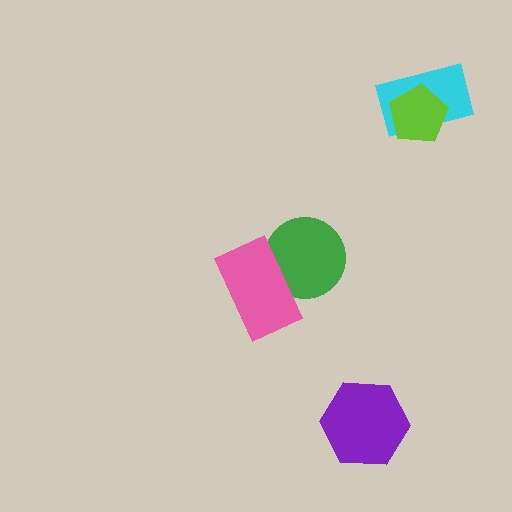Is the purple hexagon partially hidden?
No, no other shape covers it.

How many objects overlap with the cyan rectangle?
1 object overlaps with the cyan rectangle.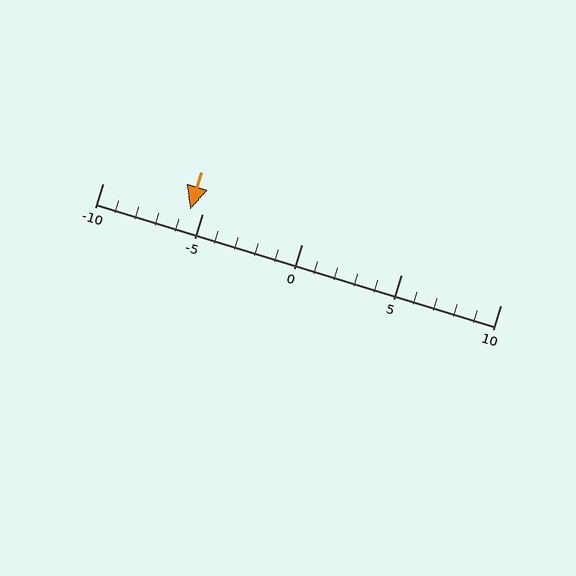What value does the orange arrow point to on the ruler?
The orange arrow points to approximately -6.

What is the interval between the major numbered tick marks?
The major tick marks are spaced 5 units apart.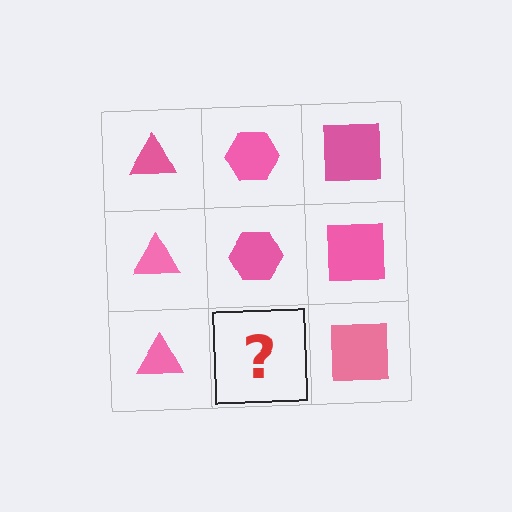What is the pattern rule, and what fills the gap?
The rule is that each column has a consistent shape. The gap should be filled with a pink hexagon.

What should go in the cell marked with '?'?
The missing cell should contain a pink hexagon.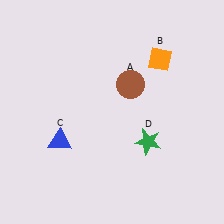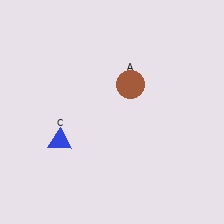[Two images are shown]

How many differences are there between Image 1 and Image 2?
There are 2 differences between the two images.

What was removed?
The orange diamond (B), the green star (D) were removed in Image 2.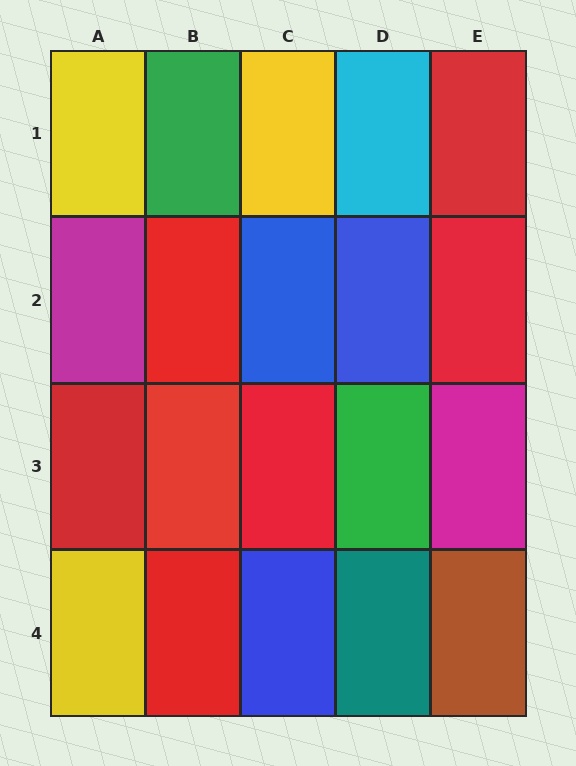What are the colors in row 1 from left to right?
Yellow, green, yellow, cyan, red.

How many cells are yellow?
3 cells are yellow.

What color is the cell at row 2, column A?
Magenta.